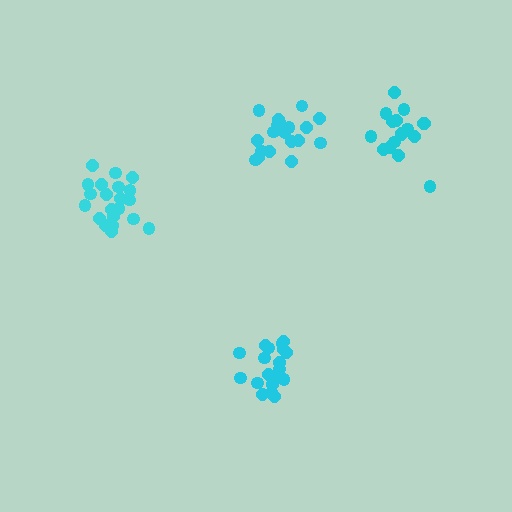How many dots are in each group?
Group 1: 21 dots, Group 2: 17 dots, Group 3: 19 dots, Group 4: 20 dots (77 total).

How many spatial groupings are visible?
There are 4 spatial groupings.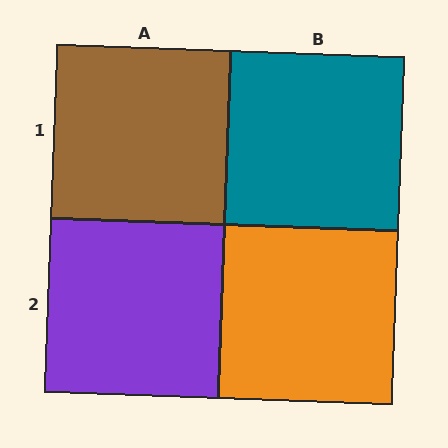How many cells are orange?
1 cell is orange.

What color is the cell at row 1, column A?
Brown.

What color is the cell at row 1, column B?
Teal.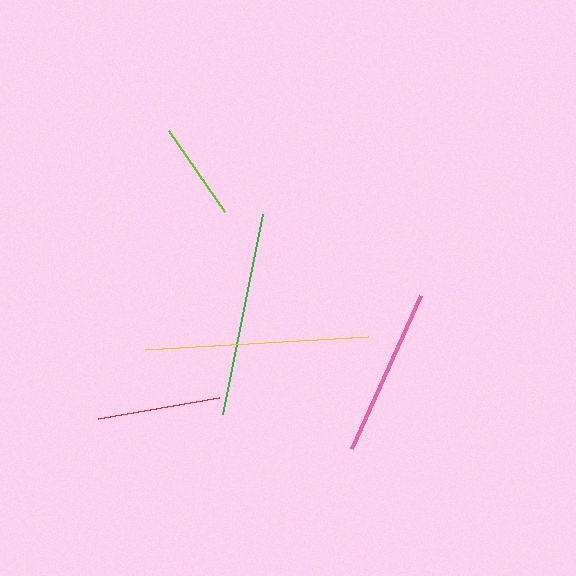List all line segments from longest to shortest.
From longest to shortest: yellow, green, pink, red, lime.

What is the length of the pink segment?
The pink segment is approximately 168 pixels long.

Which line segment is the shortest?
The lime line is the shortest at approximately 99 pixels.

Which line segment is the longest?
The yellow line is the longest at approximately 224 pixels.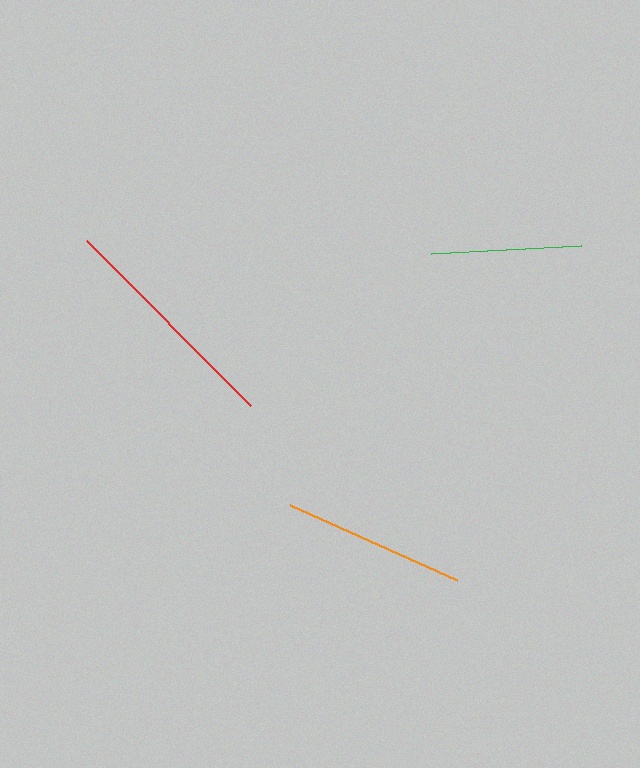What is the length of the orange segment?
The orange segment is approximately 183 pixels long.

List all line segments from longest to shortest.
From longest to shortest: red, orange, green.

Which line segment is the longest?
The red line is the longest at approximately 233 pixels.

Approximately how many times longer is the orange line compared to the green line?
The orange line is approximately 1.2 times the length of the green line.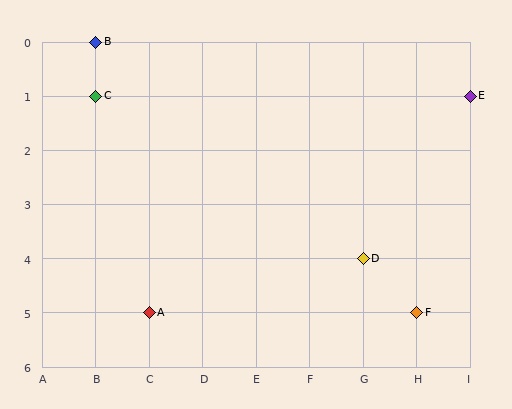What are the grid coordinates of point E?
Point E is at grid coordinates (I, 1).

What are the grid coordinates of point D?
Point D is at grid coordinates (G, 4).